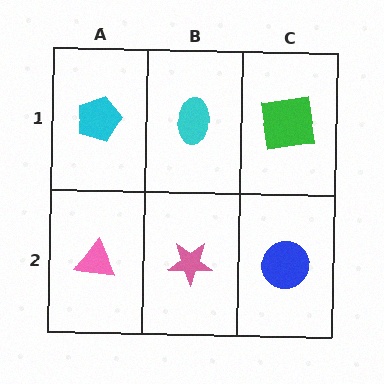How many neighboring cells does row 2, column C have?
2.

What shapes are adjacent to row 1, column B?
A pink star (row 2, column B), a cyan pentagon (row 1, column A), a green square (row 1, column C).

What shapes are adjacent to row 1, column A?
A pink triangle (row 2, column A), a cyan ellipse (row 1, column B).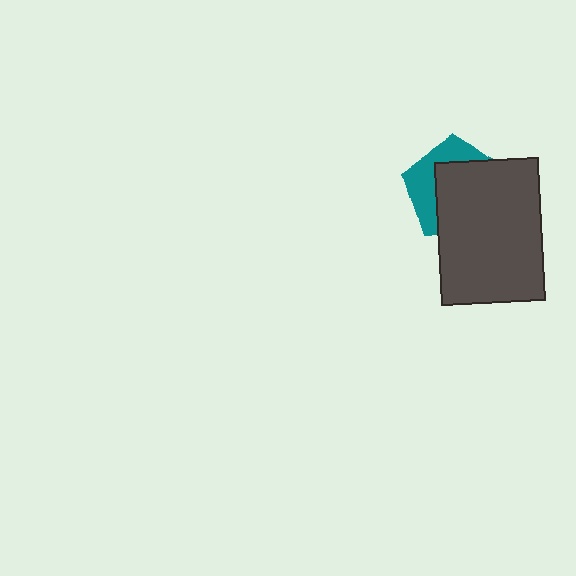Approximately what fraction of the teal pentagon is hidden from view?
Roughly 64% of the teal pentagon is hidden behind the dark gray rectangle.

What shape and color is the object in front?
The object in front is a dark gray rectangle.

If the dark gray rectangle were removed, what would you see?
You would see the complete teal pentagon.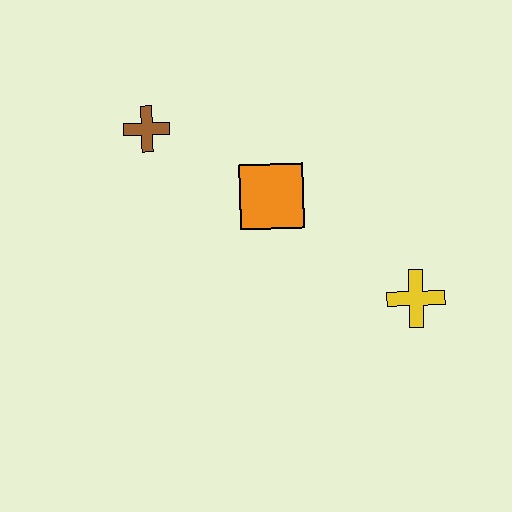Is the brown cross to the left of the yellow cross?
Yes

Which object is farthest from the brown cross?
The yellow cross is farthest from the brown cross.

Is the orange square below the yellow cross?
No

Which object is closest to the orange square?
The brown cross is closest to the orange square.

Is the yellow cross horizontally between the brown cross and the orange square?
No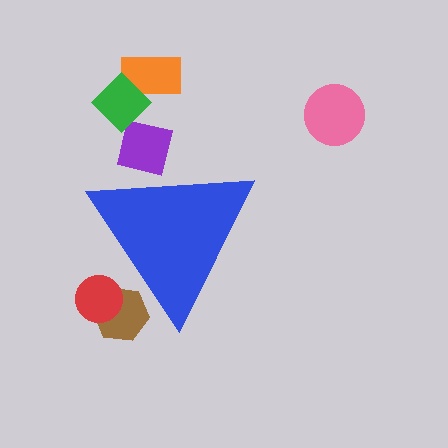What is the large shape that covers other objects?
A blue triangle.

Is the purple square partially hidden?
Yes, the purple square is partially hidden behind the blue triangle.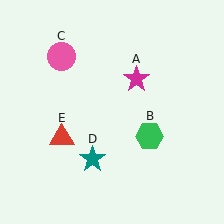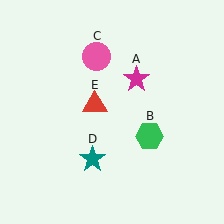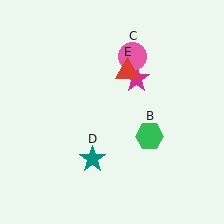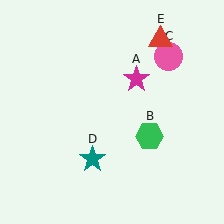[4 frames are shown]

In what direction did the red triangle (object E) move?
The red triangle (object E) moved up and to the right.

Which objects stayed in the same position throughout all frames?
Magenta star (object A) and green hexagon (object B) and teal star (object D) remained stationary.